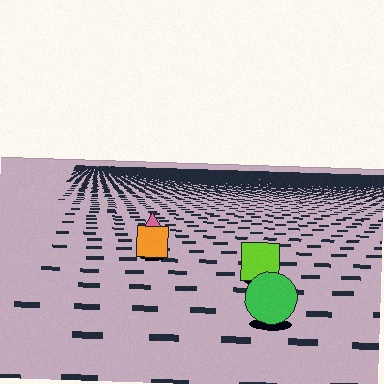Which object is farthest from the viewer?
The pink triangle is farthest from the viewer. It appears smaller and the ground texture around it is denser.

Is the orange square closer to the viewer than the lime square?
No. The lime square is closer — you can tell from the texture gradient: the ground texture is coarser near it.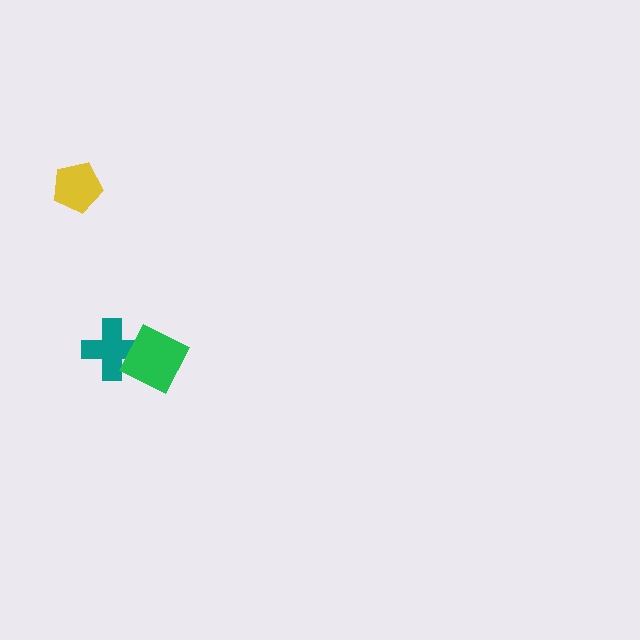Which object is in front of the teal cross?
The green diamond is in front of the teal cross.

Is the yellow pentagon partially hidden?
No, no other shape covers it.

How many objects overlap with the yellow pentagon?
0 objects overlap with the yellow pentagon.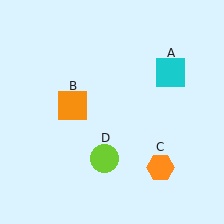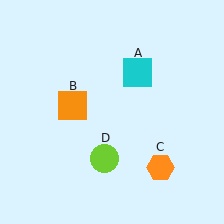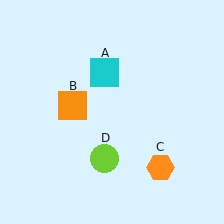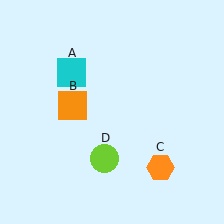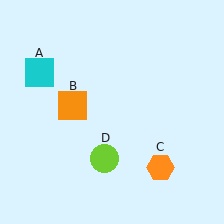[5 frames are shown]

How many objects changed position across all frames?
1 object changed position: cyan square (object A).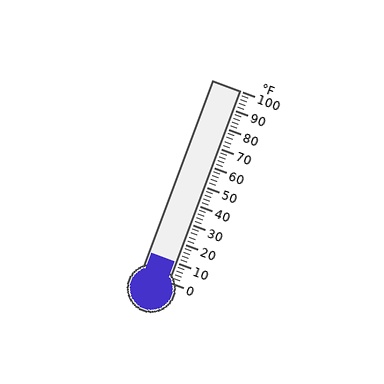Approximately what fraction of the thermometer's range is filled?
The thermometer is filled to approximately 10% of its range.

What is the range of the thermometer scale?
The thermometer scale ranges from 0°F to 100°F.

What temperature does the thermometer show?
The thermometer shows approximately 10°F.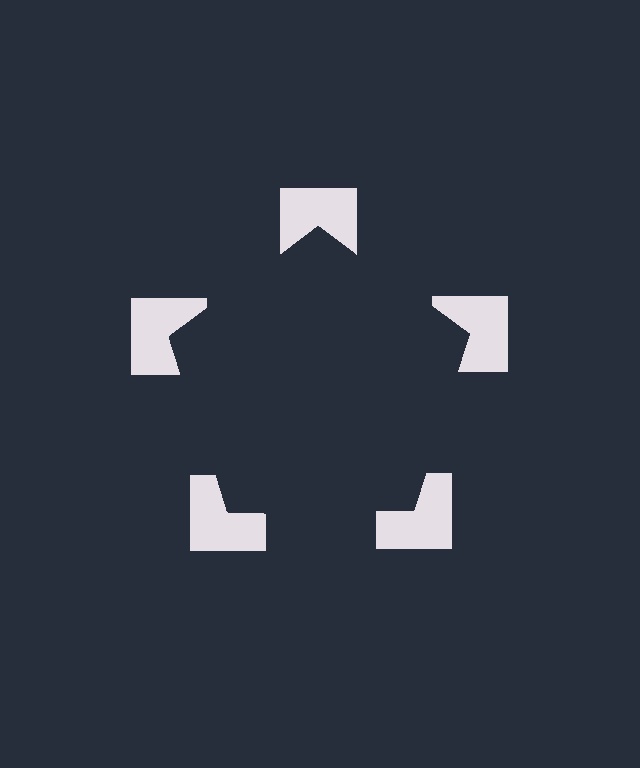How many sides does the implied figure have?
5 sides.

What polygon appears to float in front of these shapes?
An illusory pentagon — its edges are inferred from the aligned wedge cuts in the notched squares, not physically drawn.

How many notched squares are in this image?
There are 5 — one at each vertex of the illusory pentagon.